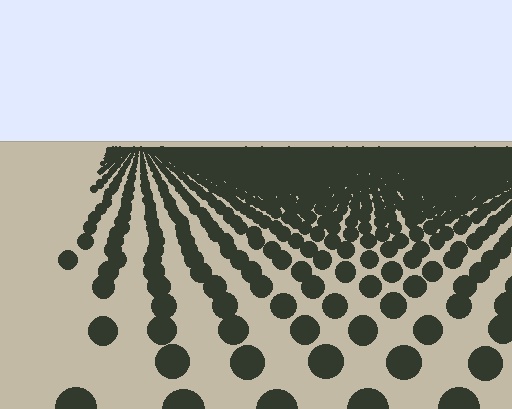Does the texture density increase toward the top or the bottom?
Density increases toward the top.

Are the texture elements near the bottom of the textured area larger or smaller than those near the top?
Larger. Near the bottom, elements are closer to the viewer and appear at a bigger on-screen size.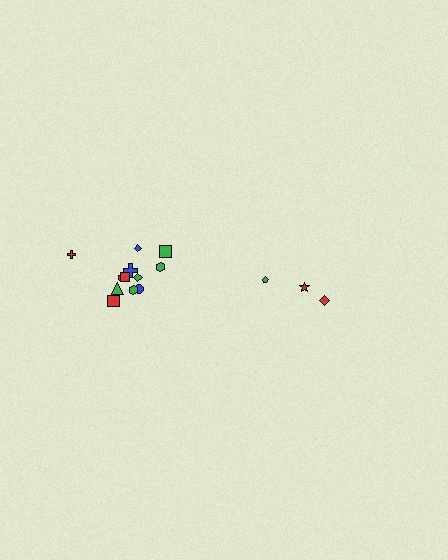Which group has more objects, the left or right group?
The left group.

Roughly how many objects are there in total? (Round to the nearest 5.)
Roughly 15 objects in total.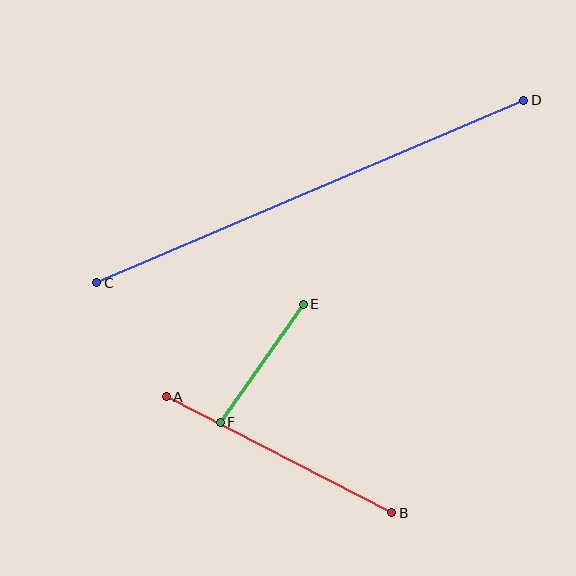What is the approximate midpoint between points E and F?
The midpoint is at approximately (262, 363) pixels.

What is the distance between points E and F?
The distance is approximately 144 pixels.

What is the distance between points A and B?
The distance is approximately 254 pixels.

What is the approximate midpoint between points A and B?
The midpoint is at approximately (279, 455) pixels.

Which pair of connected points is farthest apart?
Points C and D are farthest apart.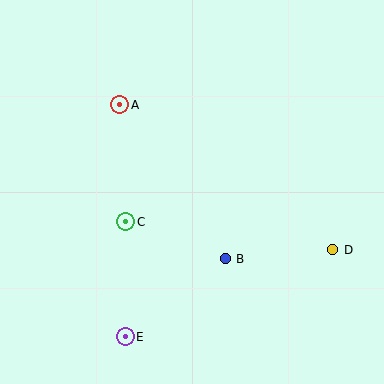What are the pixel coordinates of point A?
Point A is at (120, 105).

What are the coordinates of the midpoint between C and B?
The midpoint between C and B is at (176, 240).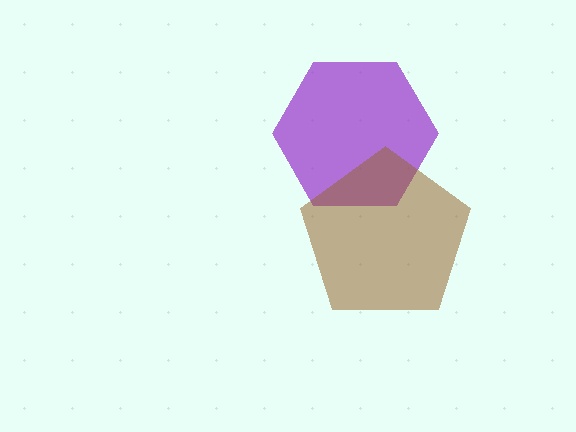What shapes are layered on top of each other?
The layered shapes are: a purple hexagon, a brown pentagon.